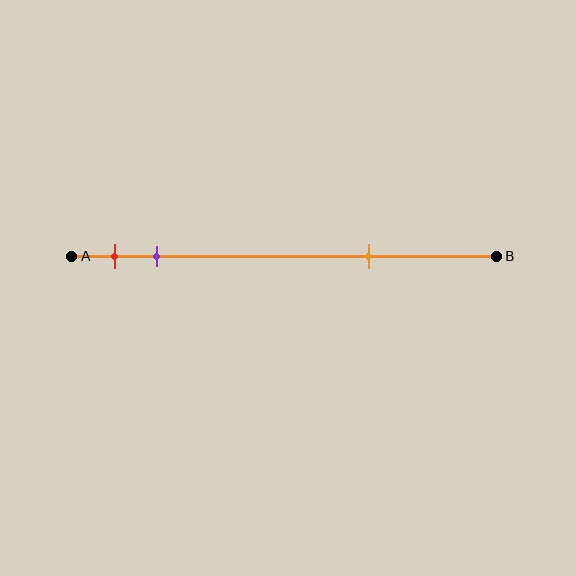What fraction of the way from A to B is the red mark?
The red mark is approximately 10% (0.1) of the way from A to B.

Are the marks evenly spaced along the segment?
No, the marks are not evenly spaced.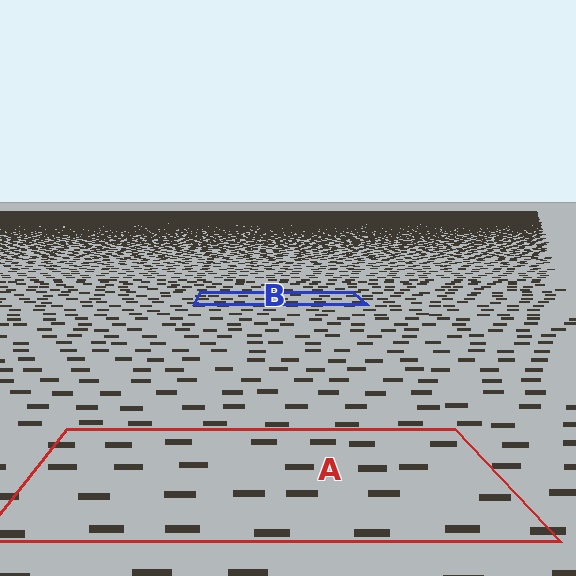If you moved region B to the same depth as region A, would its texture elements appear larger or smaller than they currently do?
They would appear larger. At a closer depth, the same texture elements are projected at a bigger on-screen size.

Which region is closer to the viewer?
Region A is closer. The texture elements there are larger and more spread out.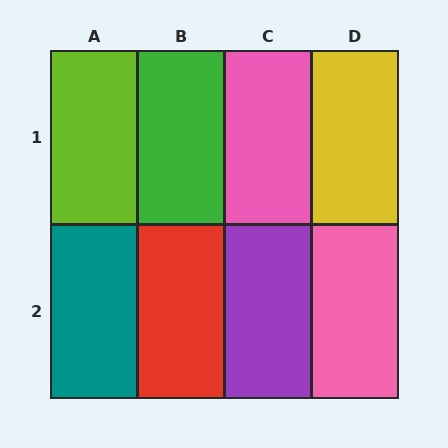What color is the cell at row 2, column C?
Purple.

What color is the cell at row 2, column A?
Teal.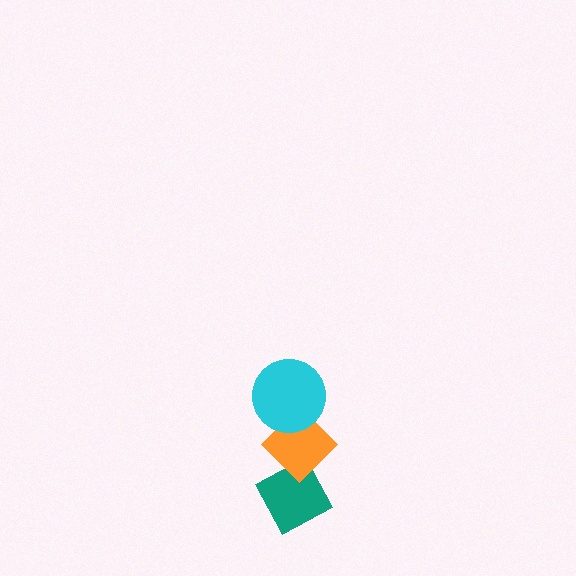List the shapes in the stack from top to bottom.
From top to bottom: the cyan circle, the orange diamond, the teal diamond.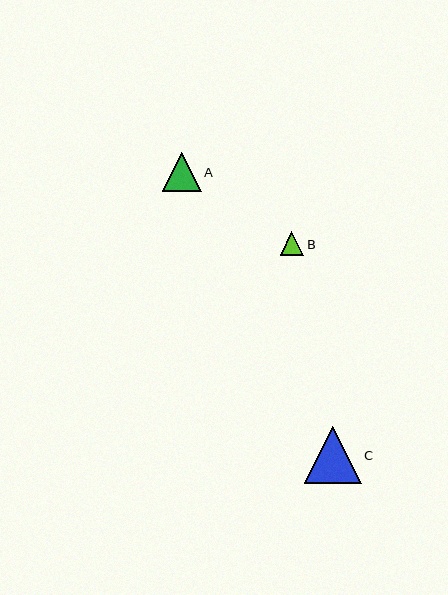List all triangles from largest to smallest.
From largest to smallest: C, A, B.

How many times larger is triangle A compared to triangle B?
Triangle A is approximately 1.7 times the size of triangle B.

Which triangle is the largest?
Triangle C is the largest with a size of approximately 57 pixels.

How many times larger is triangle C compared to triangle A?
Triangle C is approximately 1.4 times the size of triangle A.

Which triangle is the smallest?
Triangle B is the smallest with a size of approximately 23 pixels.